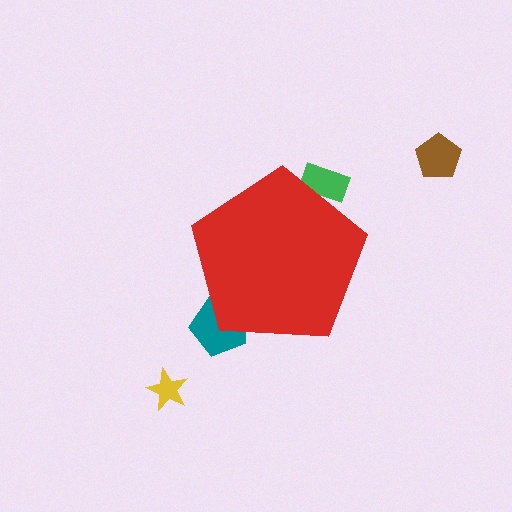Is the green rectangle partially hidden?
Yes, the green rectangle is partially hidden behind the red pentagon.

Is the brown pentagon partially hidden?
No, the brown pentagon is fully visible.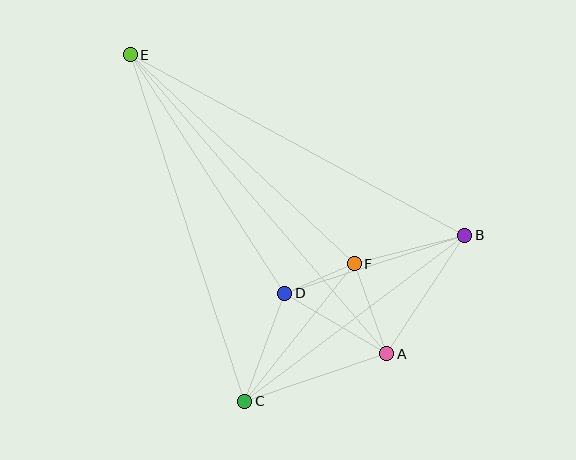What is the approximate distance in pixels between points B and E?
The distance between B and E is approximately 380 pixels.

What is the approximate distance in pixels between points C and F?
The distance between C and F is approximately 176 pixels.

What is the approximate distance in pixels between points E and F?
The distance between E and F is approximately 306 pixels.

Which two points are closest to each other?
Points D and F are closest to each other.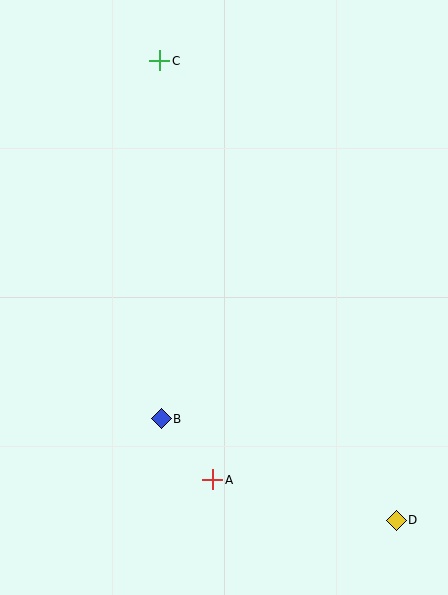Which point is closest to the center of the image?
Point B at (161, 419) is closest to the center.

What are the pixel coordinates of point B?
Point B is at (161, 419).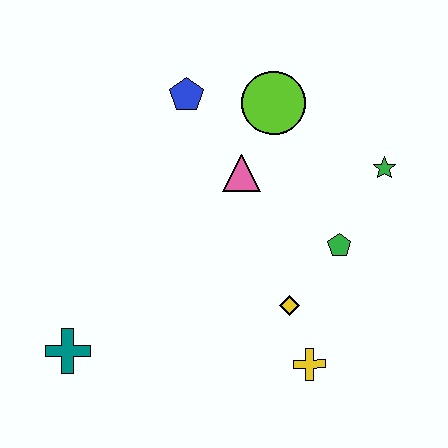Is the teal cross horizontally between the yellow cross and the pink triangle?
No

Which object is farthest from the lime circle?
The teal cross is farthest from the lime circle.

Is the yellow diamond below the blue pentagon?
Yes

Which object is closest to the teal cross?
The yellow diamond is closest to the teal cross.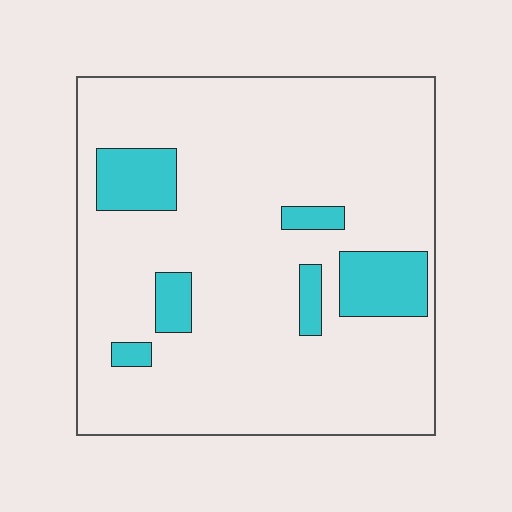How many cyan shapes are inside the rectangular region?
6.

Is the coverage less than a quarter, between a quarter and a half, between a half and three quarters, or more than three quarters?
Less than a quarter.